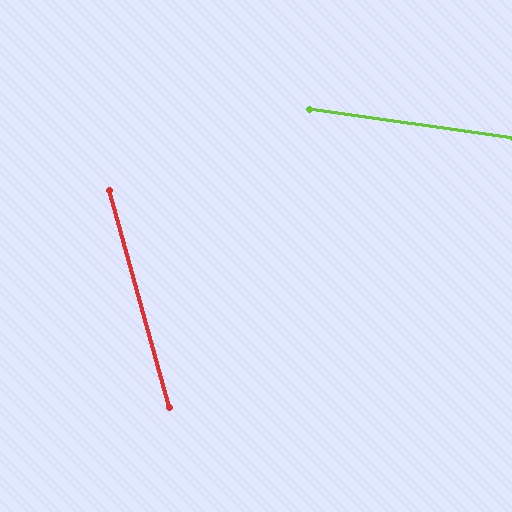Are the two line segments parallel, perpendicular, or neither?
Neither parallel nor perpendicular — they differ by about 66°.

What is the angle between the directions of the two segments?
Approximately 66 degrees.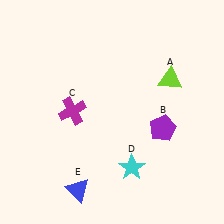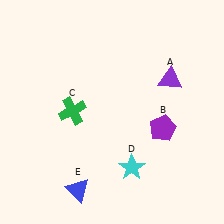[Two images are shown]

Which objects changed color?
A changed from lime to purple. C changed from magenta to green.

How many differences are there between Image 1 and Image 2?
There are 2 differences between the two images.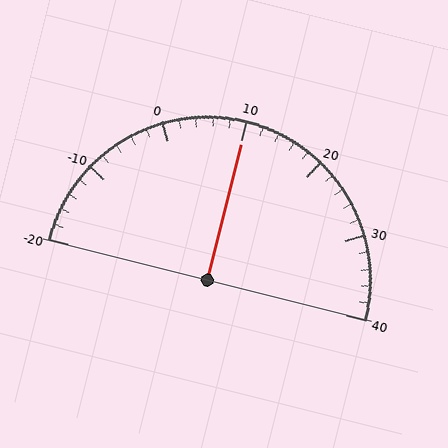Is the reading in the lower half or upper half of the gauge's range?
The reading is in the upper half of the range (-20 to 40).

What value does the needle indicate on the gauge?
The needle indicates approximately 10.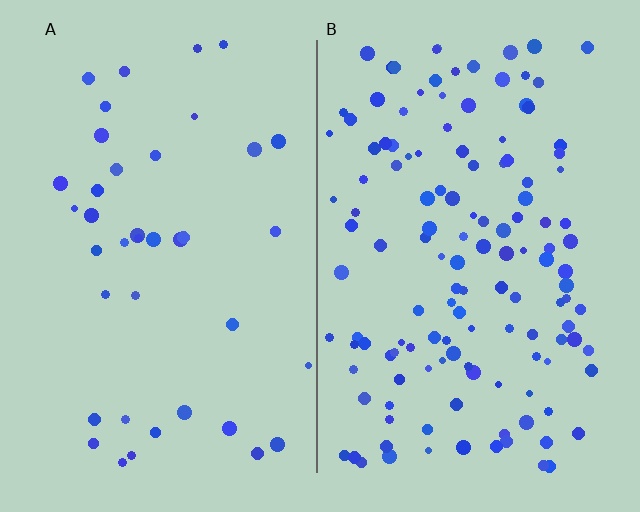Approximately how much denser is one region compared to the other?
Approximately 3.4× — region B over region A.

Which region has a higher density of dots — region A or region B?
B (the right).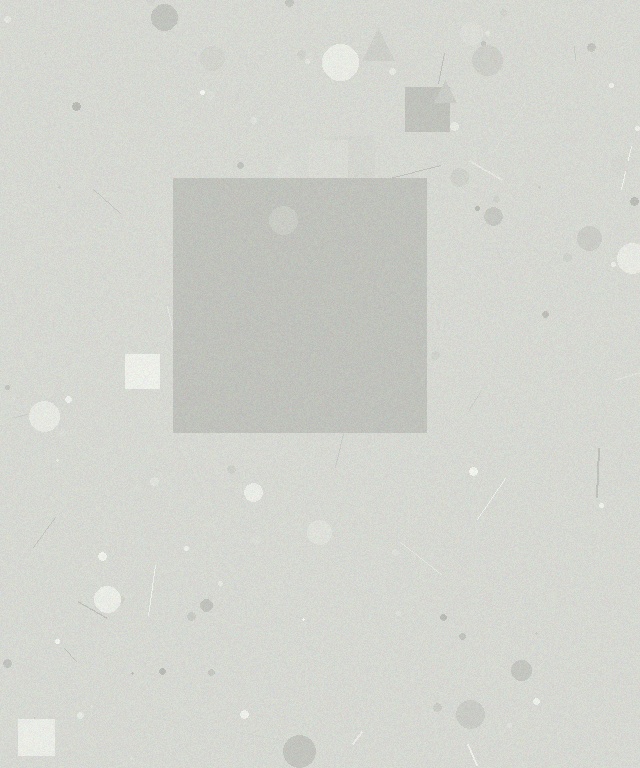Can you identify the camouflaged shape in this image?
The camouflaged shape is a square.